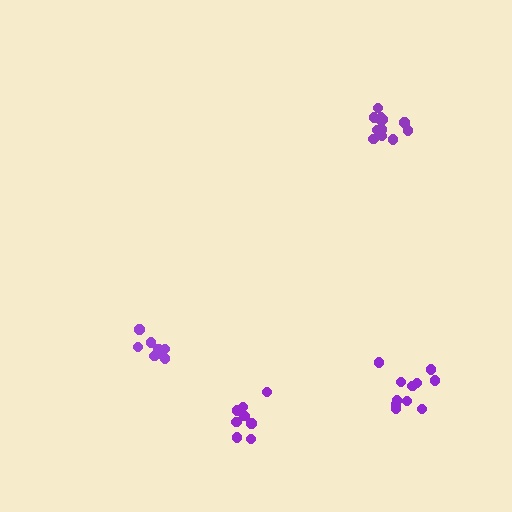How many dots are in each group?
Group 1: 12 dots, Group 2: 9 dots, Group 3: 11 dots, Group 4: 8 dots (40 total).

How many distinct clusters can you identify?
There are 4 distinct clusters.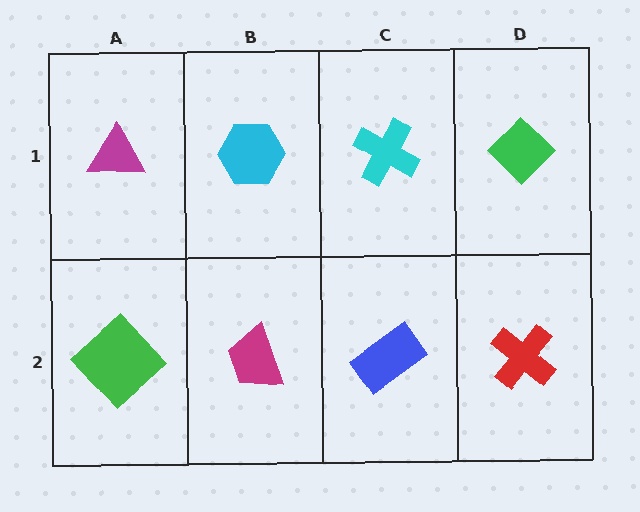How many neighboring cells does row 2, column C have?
3.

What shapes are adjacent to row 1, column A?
A green diamond (row 2, column A), a cyan hexagon (row 1, column B).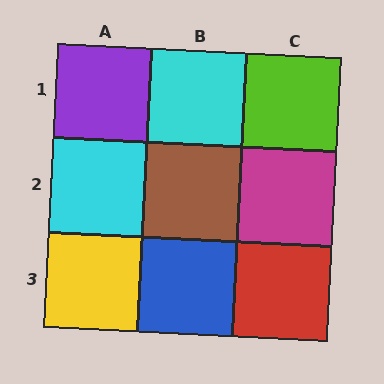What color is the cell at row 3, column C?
Red.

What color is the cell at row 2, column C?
Magenta.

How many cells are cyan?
2 cells are cyan.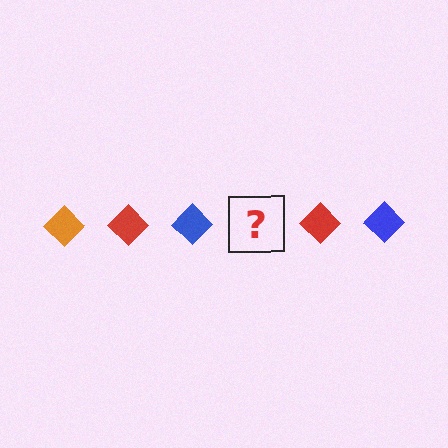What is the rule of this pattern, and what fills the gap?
The rule is that the pattern cycles through orange, red, blue diamonds. The gap should be filled with an orange diamond.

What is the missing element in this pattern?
The missing element is an orange diamond.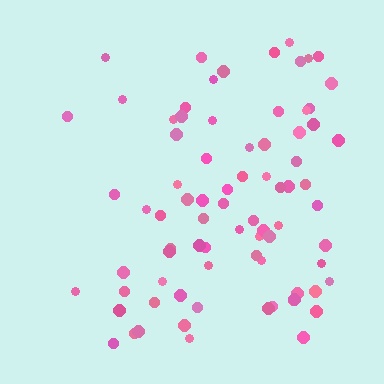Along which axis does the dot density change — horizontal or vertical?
Horizontal.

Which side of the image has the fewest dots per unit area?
The left.